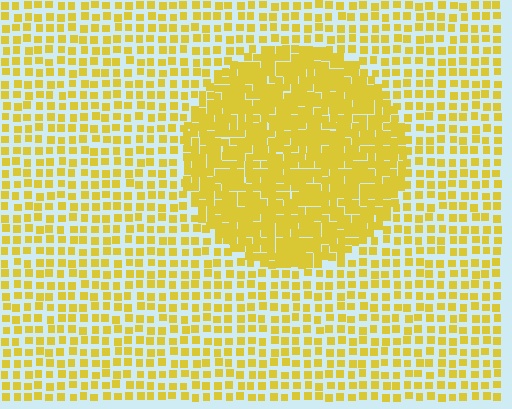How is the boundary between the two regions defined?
The boundary is defined by a change in element density (approximately 2.1x ratio). All elements are the same color, size, and shape.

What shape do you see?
I see a circle.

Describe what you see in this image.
The image contains small yellow elements arranged at two different densities. A circle-shaped region is visible where the elements are more densely packed than the surrounding area.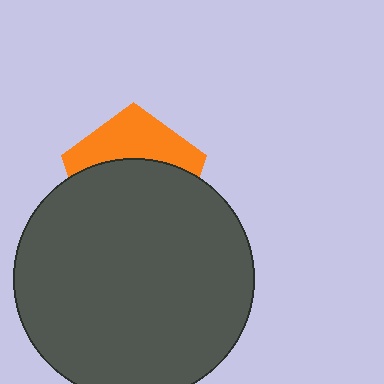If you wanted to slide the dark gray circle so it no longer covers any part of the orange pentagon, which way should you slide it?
Slide it down — that is the most direct way to separate the two shapes.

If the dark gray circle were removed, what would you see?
You would see the complete orange pentagon.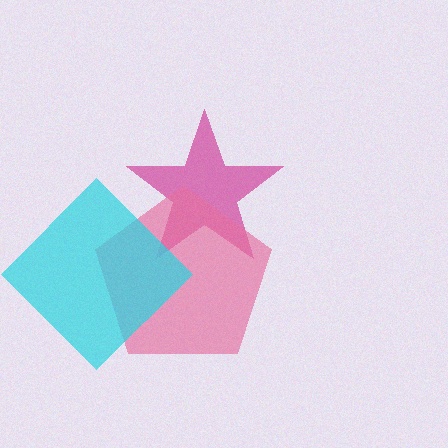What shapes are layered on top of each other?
The layered shapes are: a magenta star, a pink pentagon, a cyan diamond.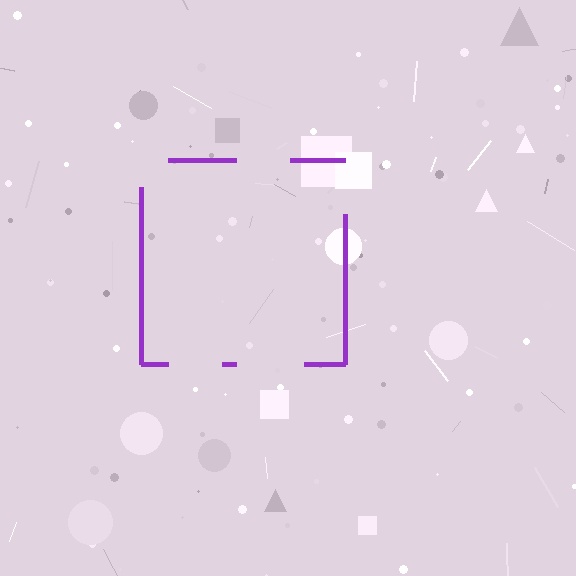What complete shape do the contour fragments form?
The contour fragments form a square.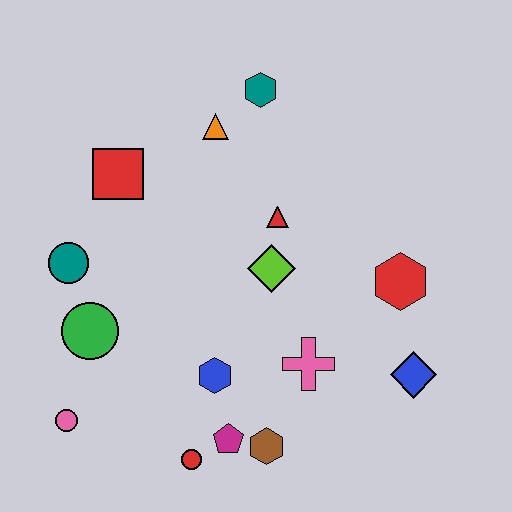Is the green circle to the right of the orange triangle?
No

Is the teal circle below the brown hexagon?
No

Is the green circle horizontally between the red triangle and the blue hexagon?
No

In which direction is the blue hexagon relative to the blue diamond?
The blue hexagon is to the left of the blue diamond.